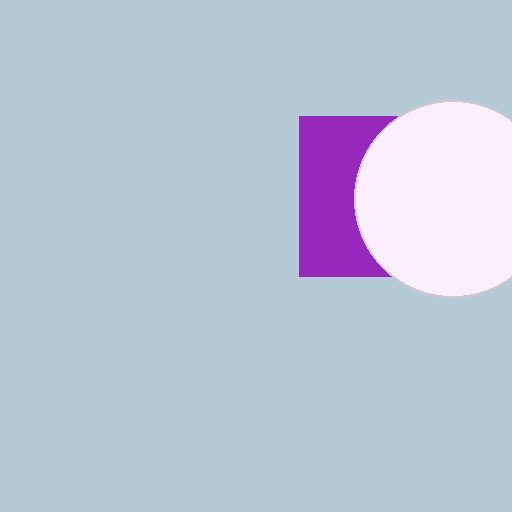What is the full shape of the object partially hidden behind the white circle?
The partially hidden object is a purple square.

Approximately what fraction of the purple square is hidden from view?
Roughly 58% of the purple square is hidden behind the white circle.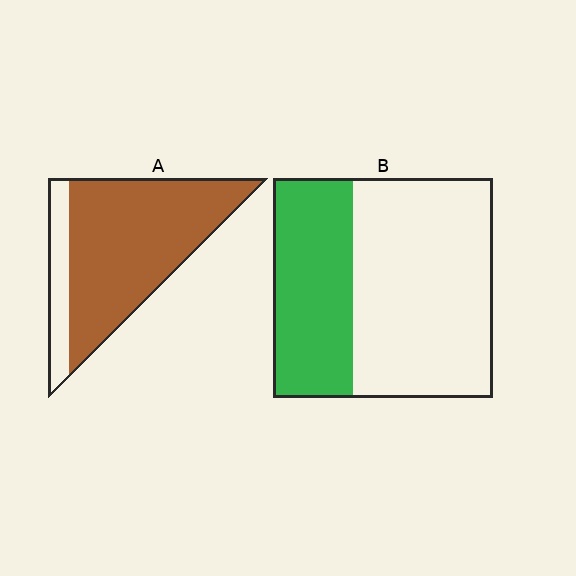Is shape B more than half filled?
No.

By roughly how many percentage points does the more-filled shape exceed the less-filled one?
By roughly 45 percentage points (A over B).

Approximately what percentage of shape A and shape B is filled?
A is approximately 80% and B is approximately 35%.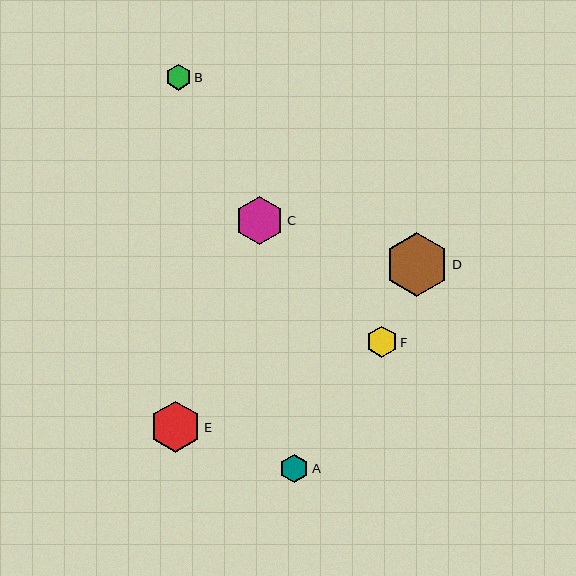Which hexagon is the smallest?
Hexagon B is the smallest with a size of approximately 26 pixels.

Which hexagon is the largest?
Hexagon D is the largest with a size of approximately 64 pixels.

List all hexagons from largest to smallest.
From largest to smallest: D, E, C, F, A, B.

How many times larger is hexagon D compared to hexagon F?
Hexagon D is approximately 2.1 times the size of hexagon F.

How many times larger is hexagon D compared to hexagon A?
Hexagon D is approximately 2.2 times the size of hexagon A.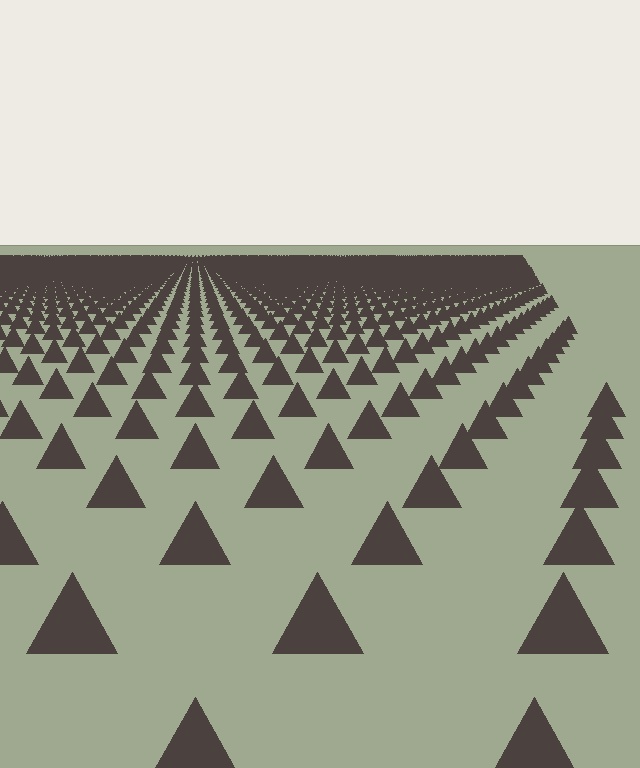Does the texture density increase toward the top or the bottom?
Density increases toward the top.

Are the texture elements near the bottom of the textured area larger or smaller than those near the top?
Larger. Near the bottom, elements are closer to the viewer and appear at a bigger on-screen size.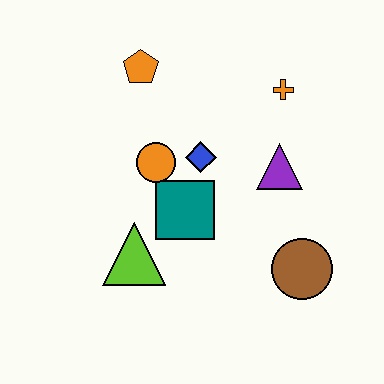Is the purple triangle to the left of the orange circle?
No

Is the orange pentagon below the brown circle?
No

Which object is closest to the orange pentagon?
The orange circle is closest to the orange pentagon.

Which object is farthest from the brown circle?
The orange pentagon is farthest from the brown circle.